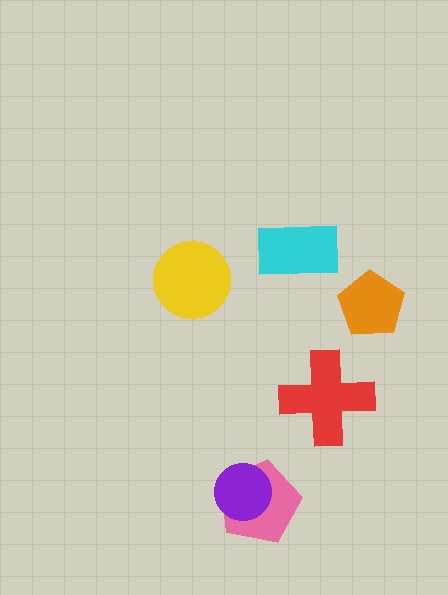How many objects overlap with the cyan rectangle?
0 objects overlap with the cyan rectangle.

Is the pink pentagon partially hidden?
Yes, it is partially covered by another shape.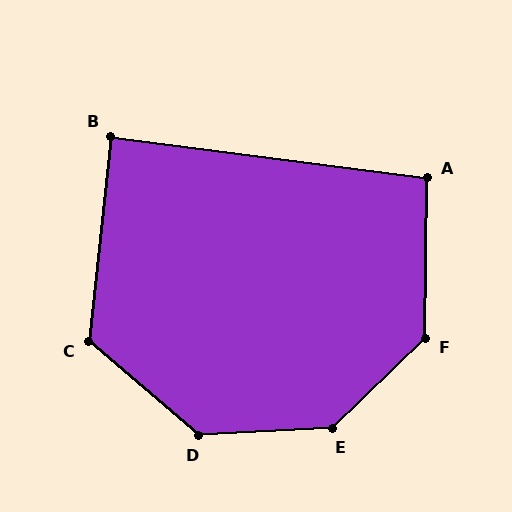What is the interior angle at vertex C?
Approximately 124 degrees (obtuse).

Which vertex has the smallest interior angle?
B, at approximately 89 degrees.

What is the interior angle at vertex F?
Approximately 135 degrees (obtuse).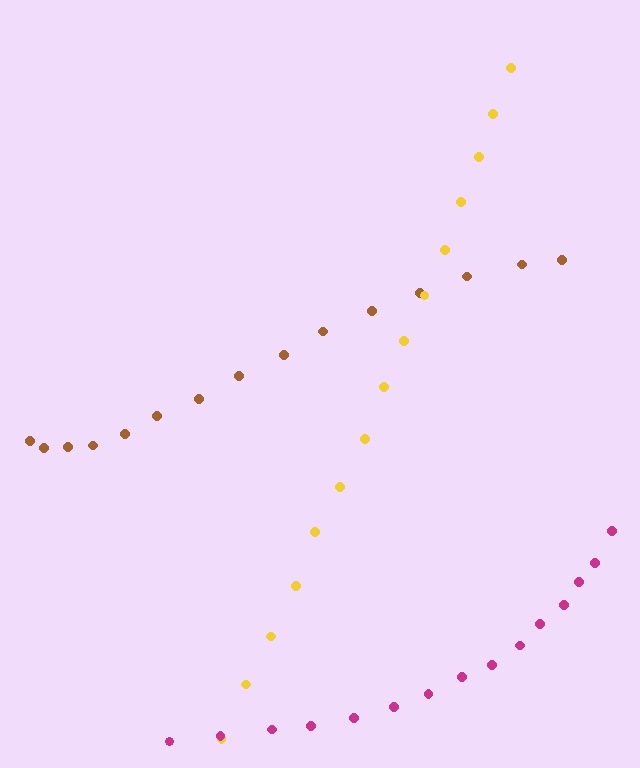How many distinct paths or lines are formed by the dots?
There are 3 distinct paths.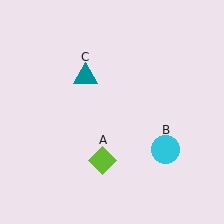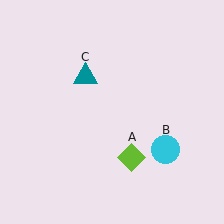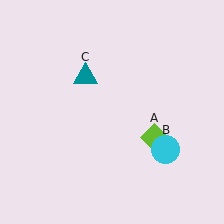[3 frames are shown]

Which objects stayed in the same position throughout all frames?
Cyan circle (object B) and teal triangle (object C) remained stationary.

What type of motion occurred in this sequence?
The lime diamond (object A) rotated counterclockwise around the center of the scene.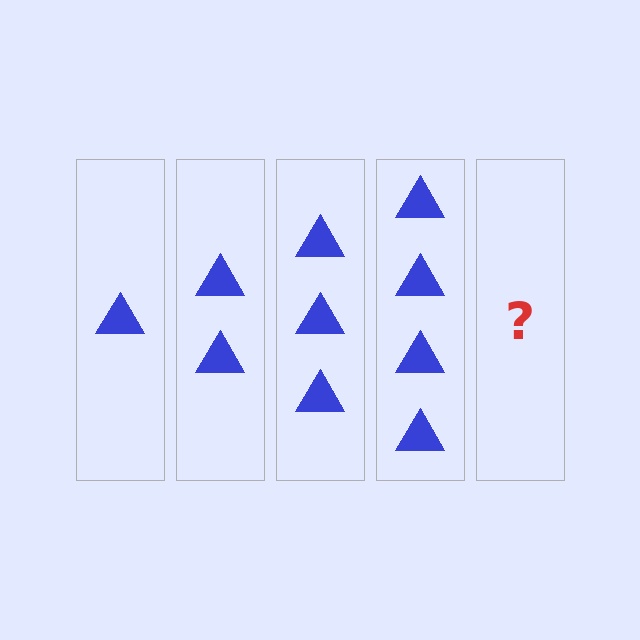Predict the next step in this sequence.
The next step is 5 triangles.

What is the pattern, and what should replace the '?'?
The pattern is that each step adds one more triangle. The '?' should be 5 triangles.